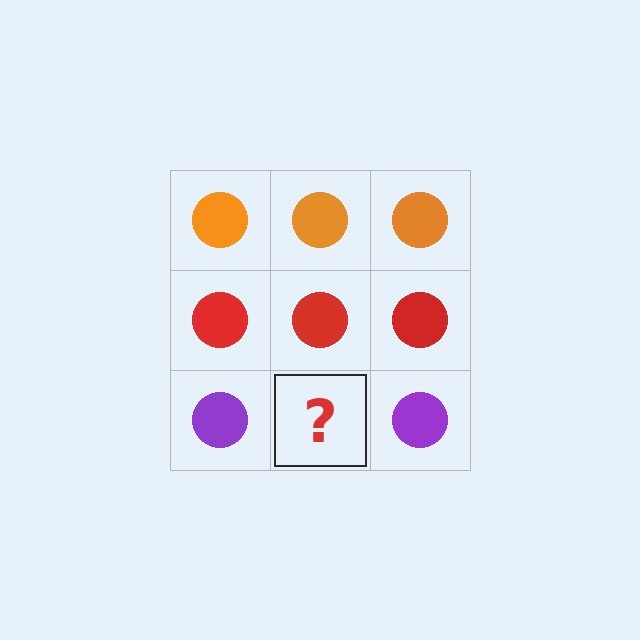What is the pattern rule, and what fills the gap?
The rule is that each row has a consistent color. The gap should be filled with a purple circle.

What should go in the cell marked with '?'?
The missing cell should contain a purple circle.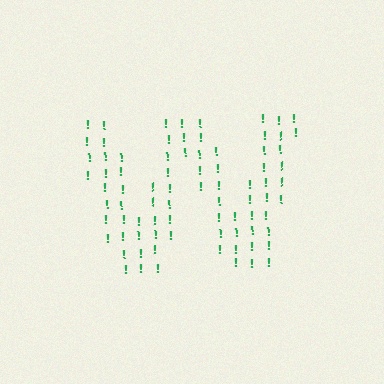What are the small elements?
The small elements are exclamation marks.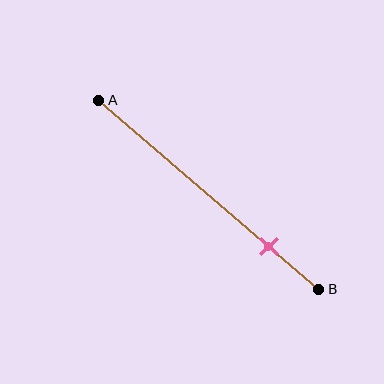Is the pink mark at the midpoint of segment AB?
No, the mark is at about 75% from A, not at the 50% midpoint.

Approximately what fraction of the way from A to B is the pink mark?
The pink mark is approximately 75% of the way from A to B.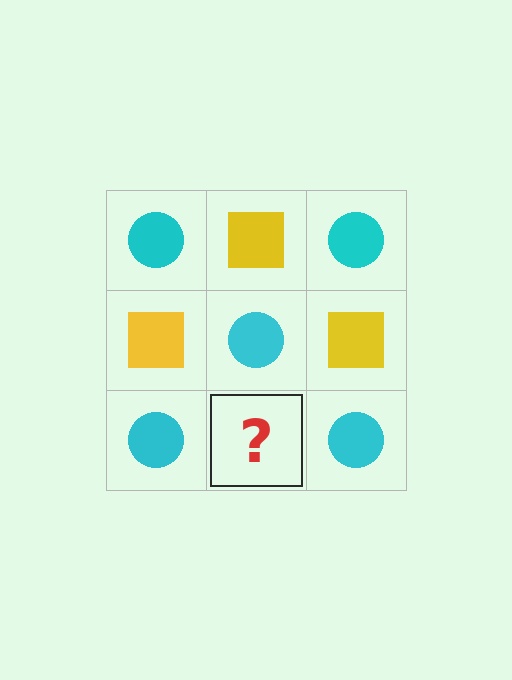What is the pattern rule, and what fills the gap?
The rule is that it alternates cyan circle and yellow square in a checkerboard pattern. The gap should be filled with a yellow square.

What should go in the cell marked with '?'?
The missing cell should contain a yellow square.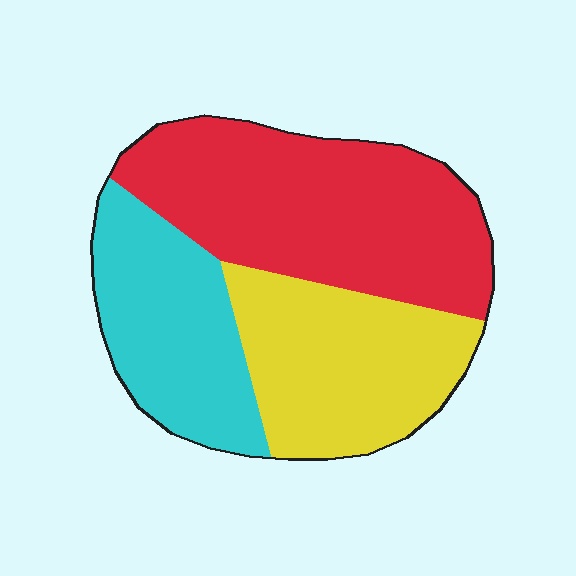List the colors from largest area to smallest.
From largest to smallest: red, yellow, cyan.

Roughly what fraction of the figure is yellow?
Yellow covers 30% of the figure.